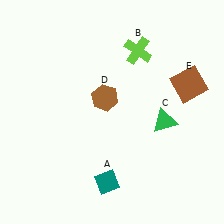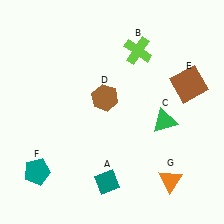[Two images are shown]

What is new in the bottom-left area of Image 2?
A teal pentagon (F) was added in the bottom-left area of Image 2.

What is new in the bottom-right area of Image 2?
An orange triangle (G) was added in the bottom-right area of Image 2.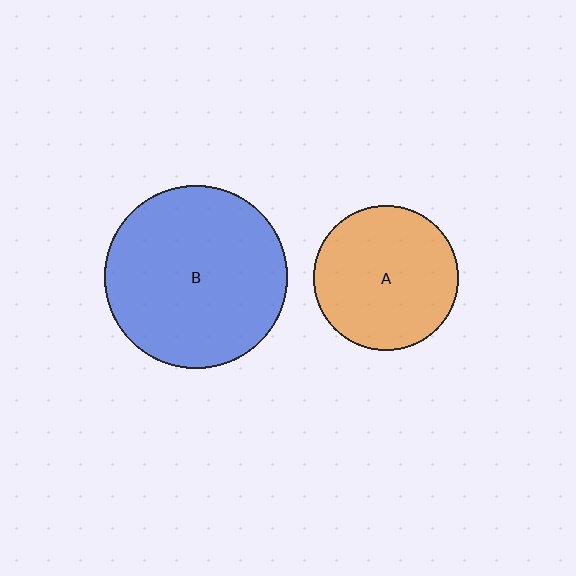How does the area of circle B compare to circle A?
Approximately 1.6 times.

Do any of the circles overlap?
No, none of the circles overlap.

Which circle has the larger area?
Circle B (blue).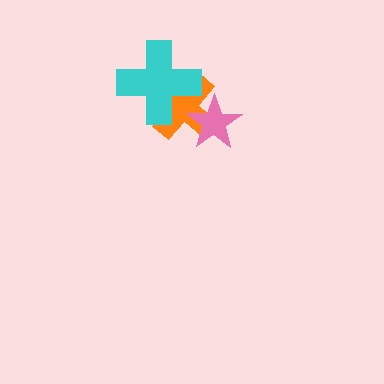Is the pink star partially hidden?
No, no other shape covers it.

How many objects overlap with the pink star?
1 object overlaps with the pink star.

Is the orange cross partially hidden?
Yes, it is partially covered by another shape.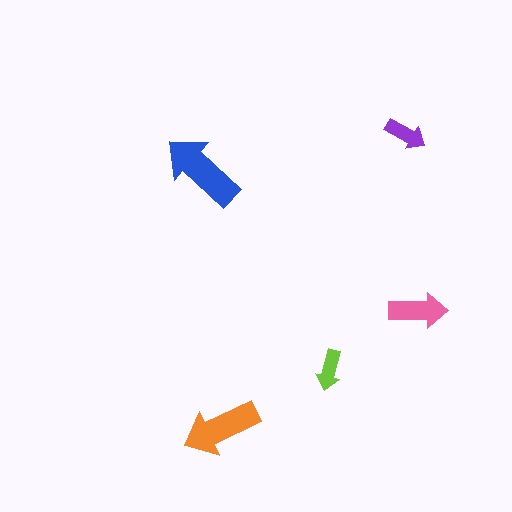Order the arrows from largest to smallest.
the blue one, the orange one, the pink one, the purple one, the lime one.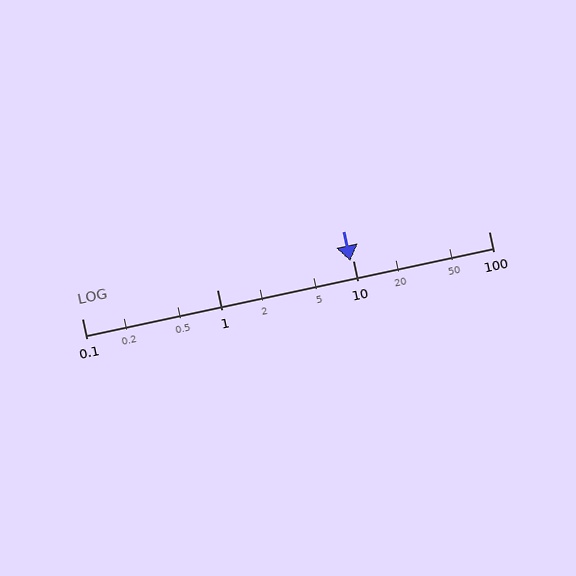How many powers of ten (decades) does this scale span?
The scale spans 3 decades, from 0.1 to 100.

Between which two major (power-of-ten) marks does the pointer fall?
The pointer is between 1 and 10.